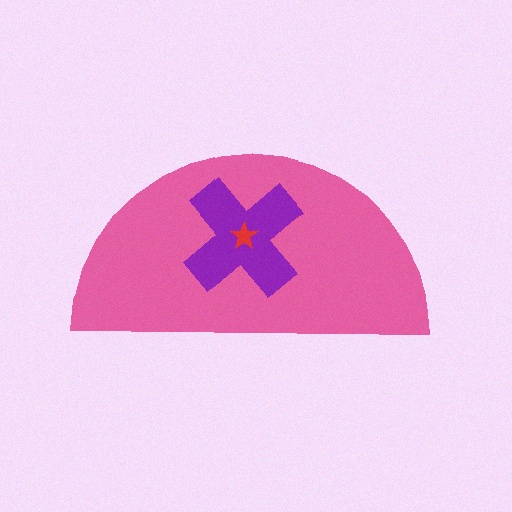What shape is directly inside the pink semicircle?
The purple cross.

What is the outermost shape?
The pink semicircle.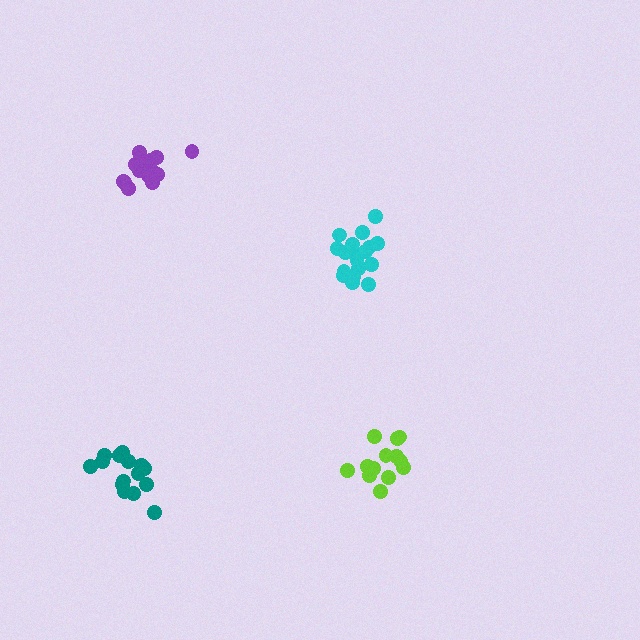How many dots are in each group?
Group 1: 13 dots, Group 2: 15 dots, Group 3: 18 dots, Group 4: 17 dots (63 total).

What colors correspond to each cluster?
The clusters are colored: lime, teal, cyan, purple.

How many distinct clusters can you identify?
There are 4 distinct clusters.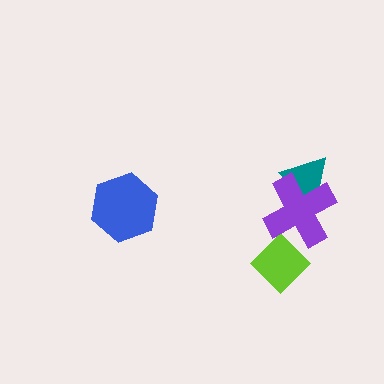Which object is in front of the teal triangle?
The purple cross is in front of the teal triangle.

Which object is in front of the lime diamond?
The purple cross is in front of the lime diamond.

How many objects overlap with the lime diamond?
1 object overlaps with the lime diamond.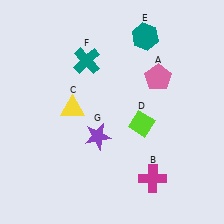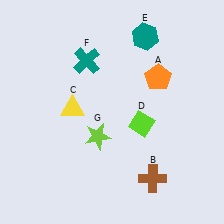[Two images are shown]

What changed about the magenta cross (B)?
In Image 1, B is magenta. In Image 2, it changed to brown.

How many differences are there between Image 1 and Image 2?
There are 3 differences between the two images.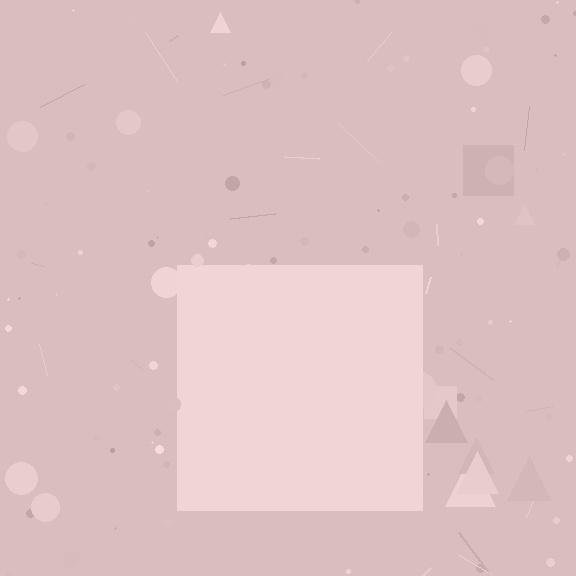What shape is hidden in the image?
A square is hidden in the image.